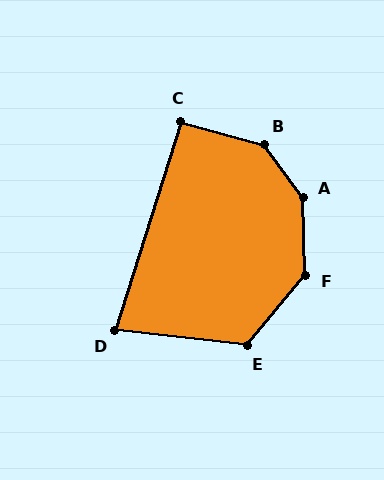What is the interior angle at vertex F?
Approximately 138 degrees (obtuse).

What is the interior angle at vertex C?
Approximately 92 degrees (approximately right).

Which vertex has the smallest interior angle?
D, at approximately 79 degrees.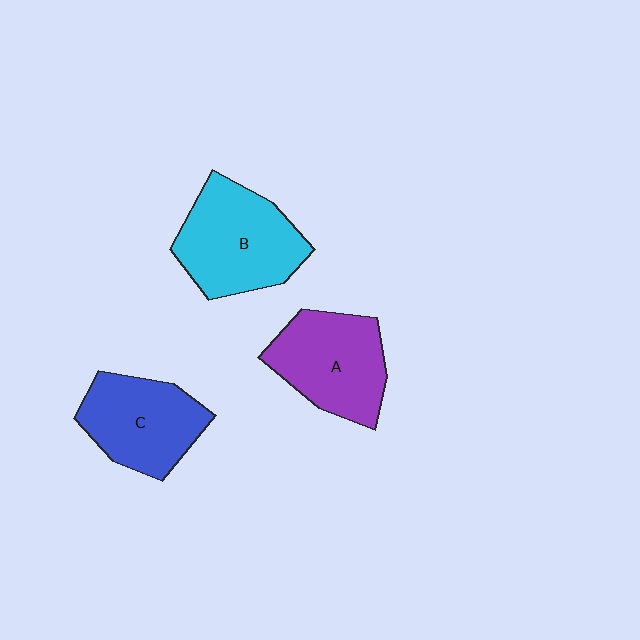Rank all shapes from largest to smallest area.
From largest to smallest: B (cyan), A (purple), C (blue).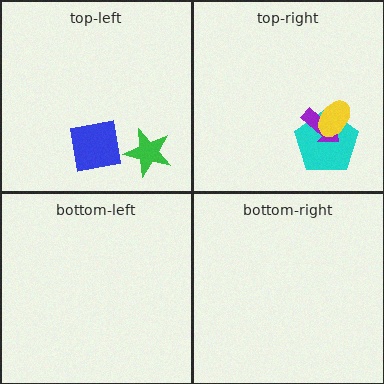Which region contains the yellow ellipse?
The top-right region.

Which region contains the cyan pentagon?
The top-right region.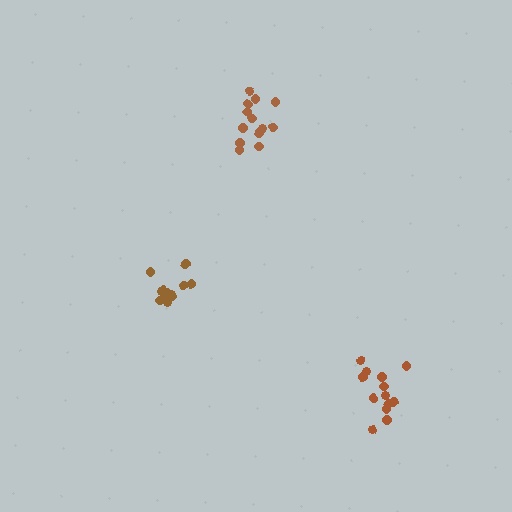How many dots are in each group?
Group 1: 14 dots, Group 2: 12 dots, Group 3: 13 dots (39 total).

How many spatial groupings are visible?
There are 3 spatial groupings.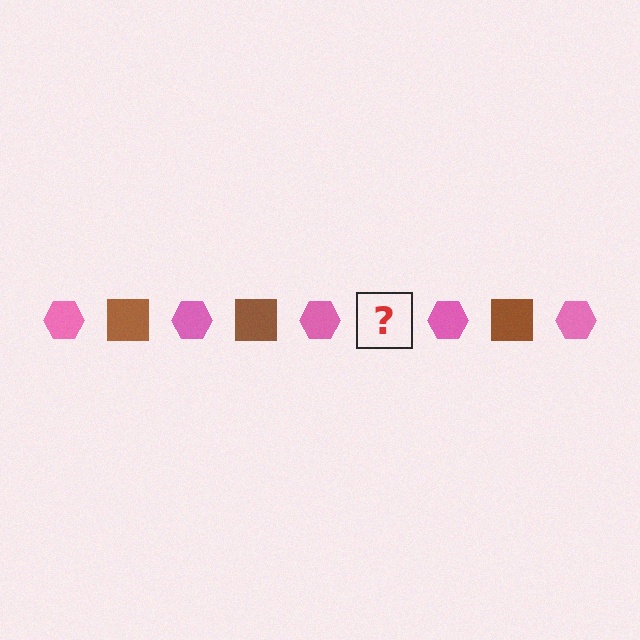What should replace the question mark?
The question mark should be replaced with a brown square.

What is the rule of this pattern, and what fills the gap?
The rule is that the pattern alternates between pink hexagon and brown square. The gap should be filled with a brown square.